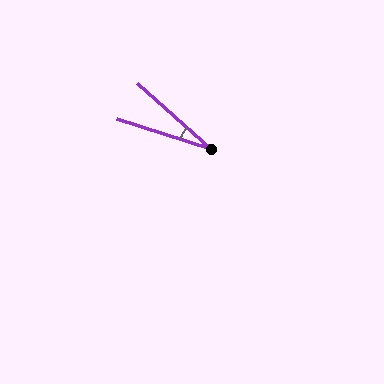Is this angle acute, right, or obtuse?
It is acute.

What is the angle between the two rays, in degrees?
Approximately 24 degrees.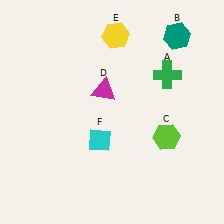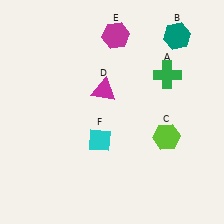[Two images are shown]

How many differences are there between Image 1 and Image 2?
There is 1 difference between the two images.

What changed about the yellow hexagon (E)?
In Image 1, E is yellow. In Image 2, it changed to magenta.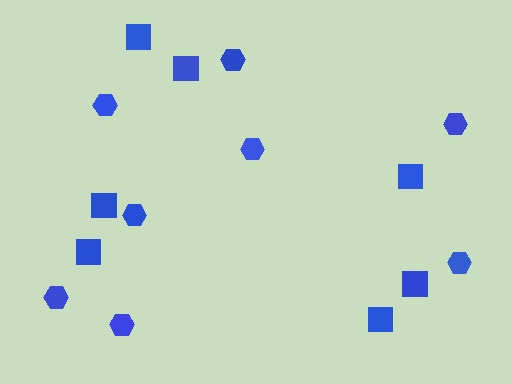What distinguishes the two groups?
There are 2 groups: one group of hexagons (8) and one group of squares (7).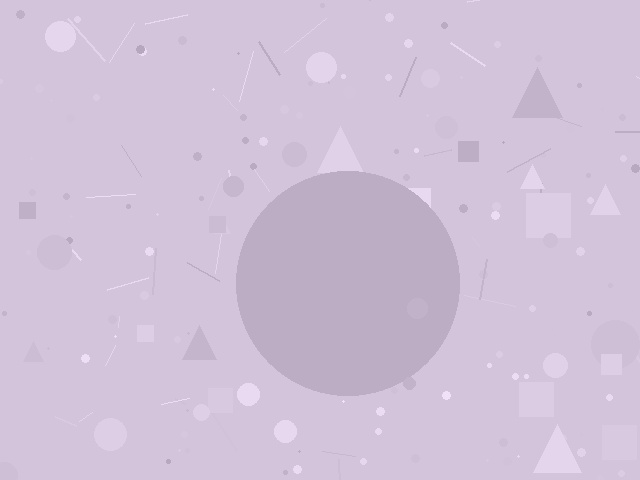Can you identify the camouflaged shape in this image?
The camouflaged shape is a circle.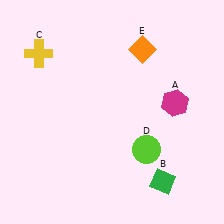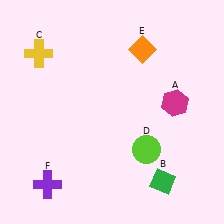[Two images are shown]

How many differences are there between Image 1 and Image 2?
There is 1 difference between the two images.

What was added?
A purple cross (F) was added in Image 2.